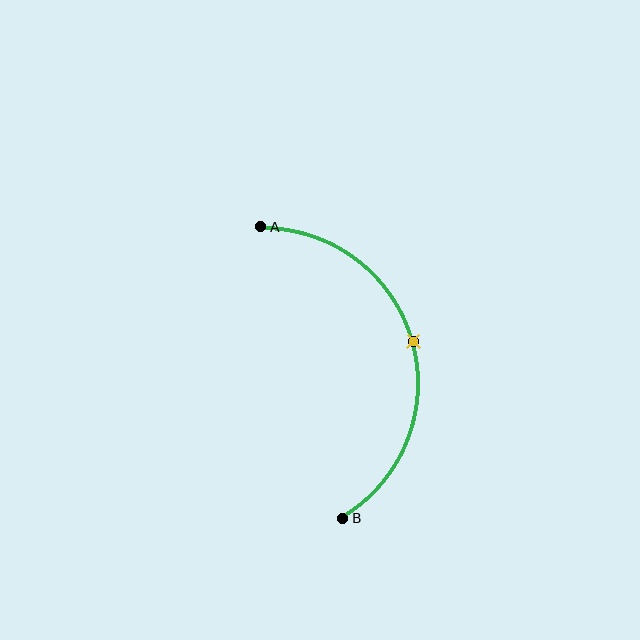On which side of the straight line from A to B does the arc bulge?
The arc bulges to the right of the straight line connecting A and B.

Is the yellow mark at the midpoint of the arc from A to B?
Yes. The yellow mark lies on the arc at equal arc-length from both A and B — it is the arc midpoint.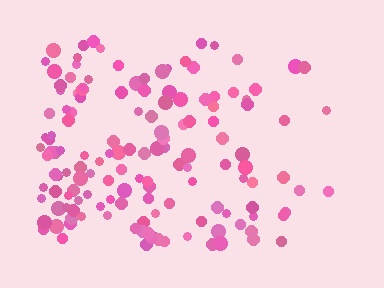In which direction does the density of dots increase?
From right to left, with the left side densest.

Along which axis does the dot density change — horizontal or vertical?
Horizontal.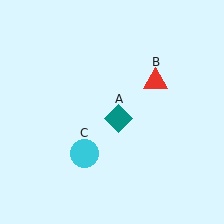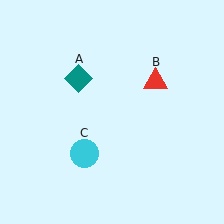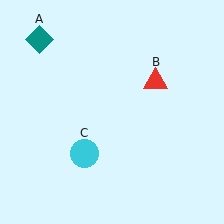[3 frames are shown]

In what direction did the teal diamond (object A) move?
The teal diamond (object A) moved up and to the left.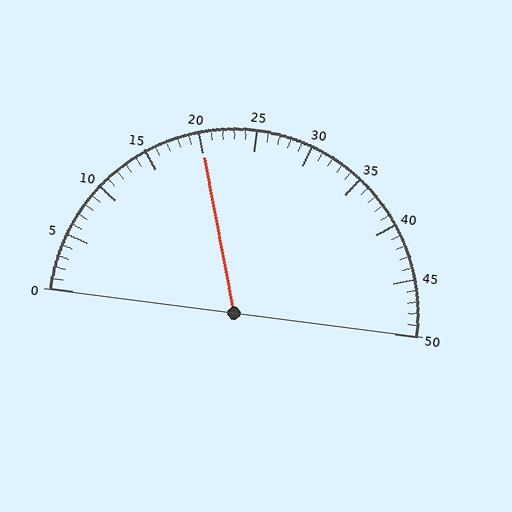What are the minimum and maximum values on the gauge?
The gauge ranges from 0 to 50.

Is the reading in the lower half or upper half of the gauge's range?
The reading is in the lower half of the range (0 to 50).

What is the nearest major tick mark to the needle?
The nearest major tick mark is 20.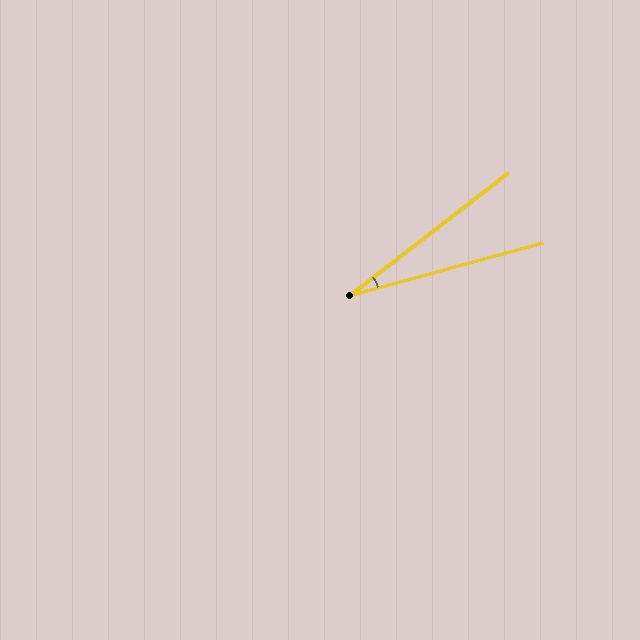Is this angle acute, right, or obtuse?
It is acute.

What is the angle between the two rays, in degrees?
Approximately 22 degrees.